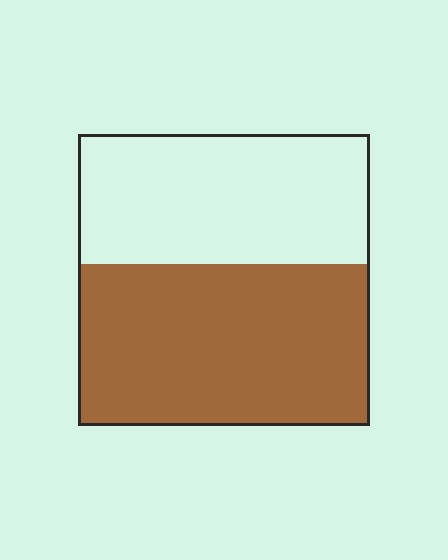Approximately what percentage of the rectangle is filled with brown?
Approximately 55%.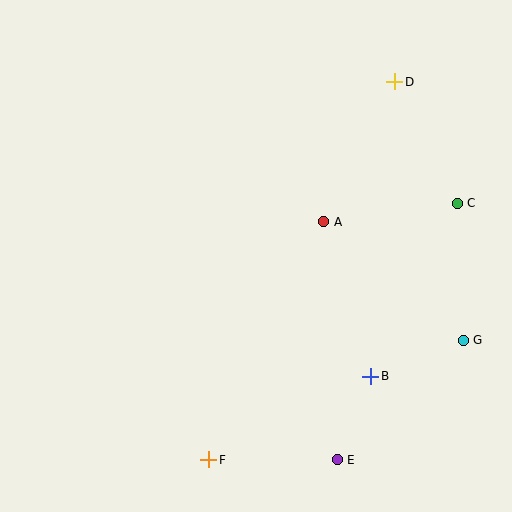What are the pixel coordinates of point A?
Point A is at (324, 222).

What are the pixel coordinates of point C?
Point C is at (457, 203).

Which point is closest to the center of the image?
Point A at (324, 222) is closest to the center.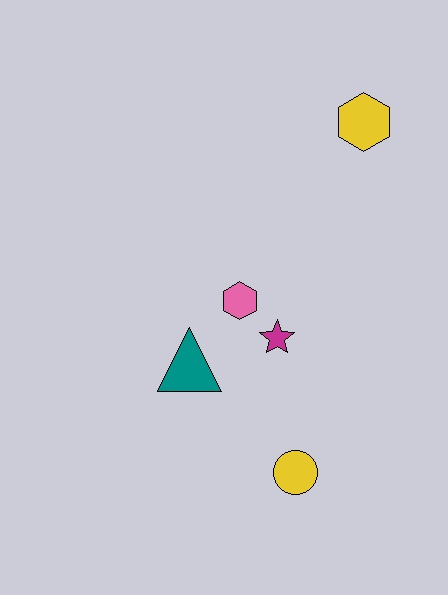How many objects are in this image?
There are 5 objects.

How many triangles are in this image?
There is 1 triangle.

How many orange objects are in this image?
There are no orange objects.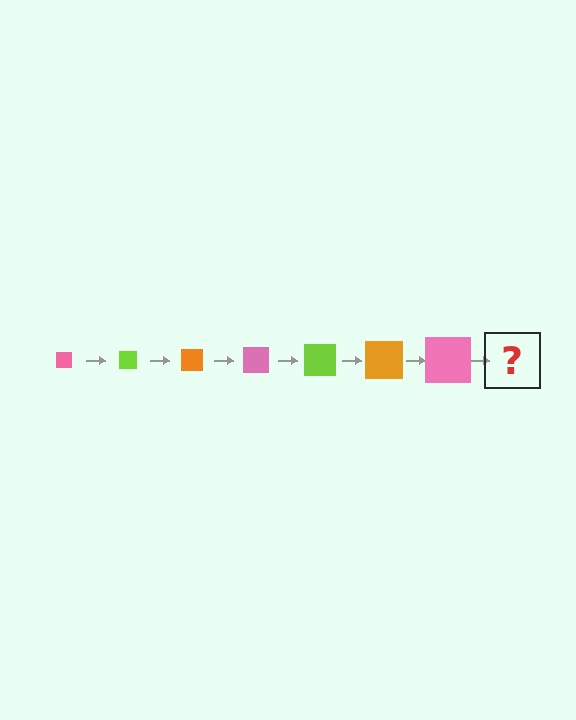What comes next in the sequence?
The next element should be a lime square, larger than the previous one.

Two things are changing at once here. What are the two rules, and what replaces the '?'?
The two rules are that the square grows larger each step and the color cycles through pink, lime, and orange. The '?' should be a lime square, larger than the previous one.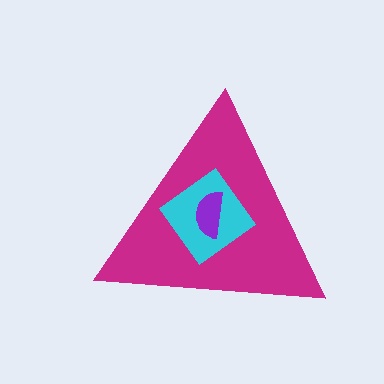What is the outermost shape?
The magenta triangle.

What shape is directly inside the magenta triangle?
The cyan diamond.